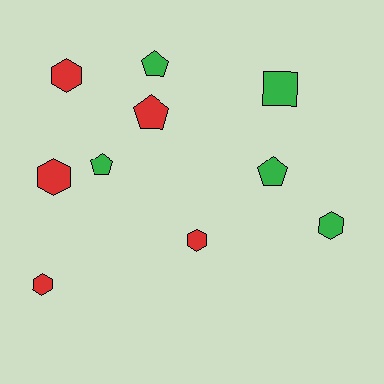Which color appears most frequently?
Red, with 5 objects.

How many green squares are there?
There is 1 green square.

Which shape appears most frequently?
Hexagon, with 5 objects.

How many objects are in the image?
There are 10 objects.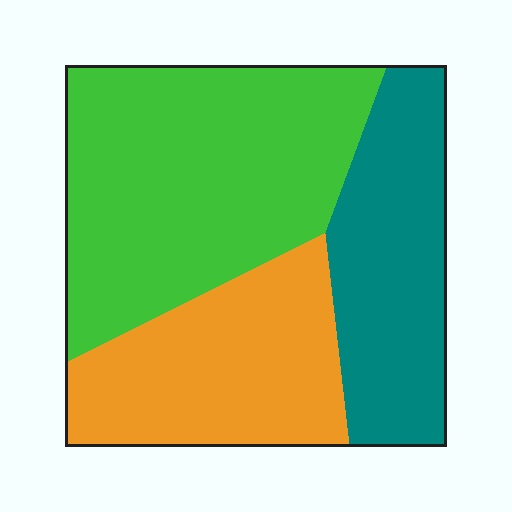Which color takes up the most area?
Green, at roughly 45%.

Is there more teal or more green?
Green.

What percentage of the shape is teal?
Teal covers around 25% of the shape.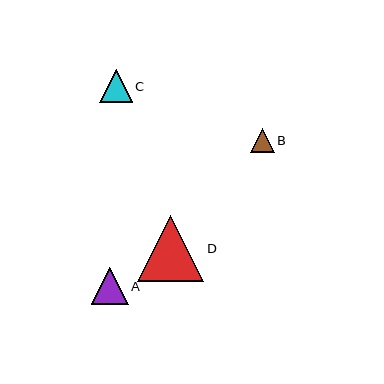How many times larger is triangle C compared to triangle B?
Triangle C is approximately 1.3 times the size of triangle B.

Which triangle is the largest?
Triangle D is the largest with a size of approximately 66 pixels.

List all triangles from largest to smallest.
From largest to smallest: D, A, C, B.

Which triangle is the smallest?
Triangle B is the smallest with a size of approximately 24 pixels.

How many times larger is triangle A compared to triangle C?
Triangle A is approximately 1.1 times the size of triangle C.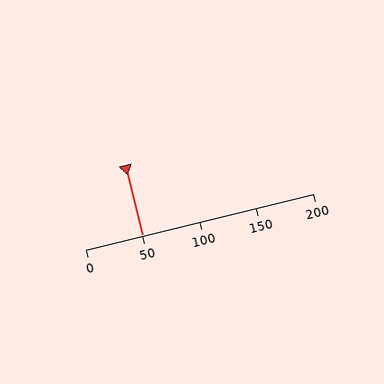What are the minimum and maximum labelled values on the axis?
The axis runs from 0 to 200.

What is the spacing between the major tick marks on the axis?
The major ticks are spaced 50 apart.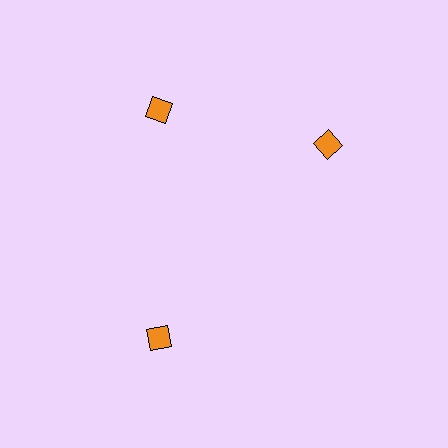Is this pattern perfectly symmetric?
No. The 3 orange diamonds are arranged in a ring, but one element near the 3 o'clock position is rotated out of alignment along the ring, breaking the 3-fold rotational symmetry.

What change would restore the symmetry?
The symmetry would be restored by rotating it back into even spacing with its neighbors so that all 3 diamonds sit at equal angles and equal distance from the center.